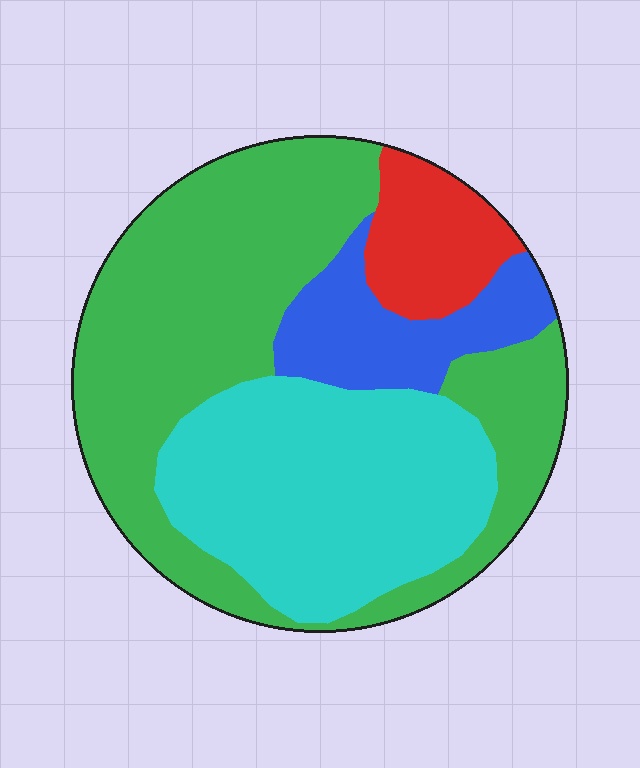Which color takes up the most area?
Green, at roughly 45%.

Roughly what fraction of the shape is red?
Red takes up less than a quarter of the shape.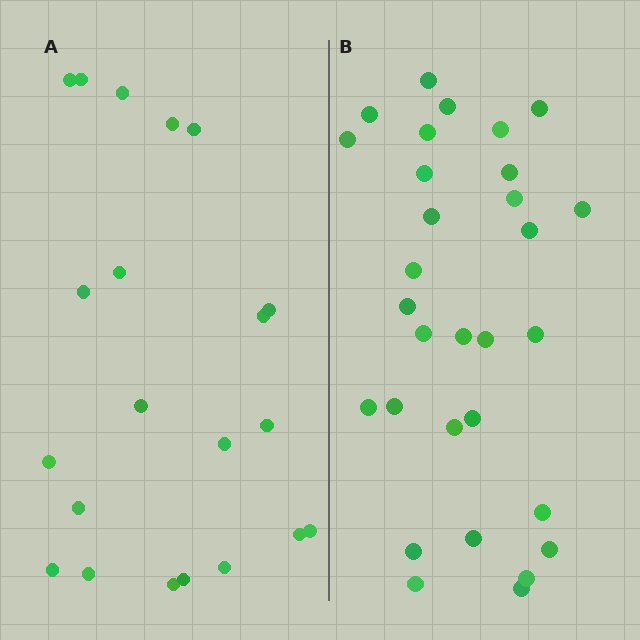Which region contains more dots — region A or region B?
Region B (the right region) has more dots.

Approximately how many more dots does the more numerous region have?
Region B has roughly 8 or so more dots than region A.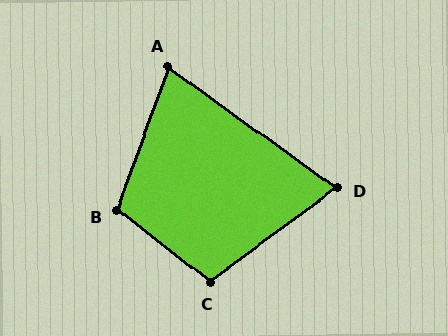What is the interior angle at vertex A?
Approximately 74 degrees (acute).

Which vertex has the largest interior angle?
B, at approximately 108 degrees.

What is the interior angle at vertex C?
Approximately 106 degrees (obtuse).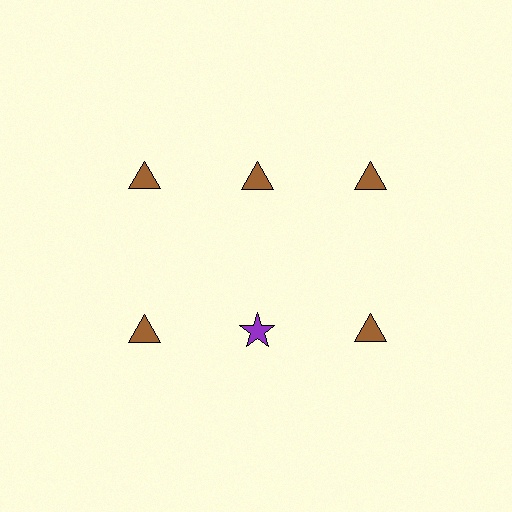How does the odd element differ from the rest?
It differs in both color (purple instead of brown) and shape (star instead of triangle).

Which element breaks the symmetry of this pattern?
The purple star in the second row, second from left column breaks the symmetry. All other shapes are brown triangles.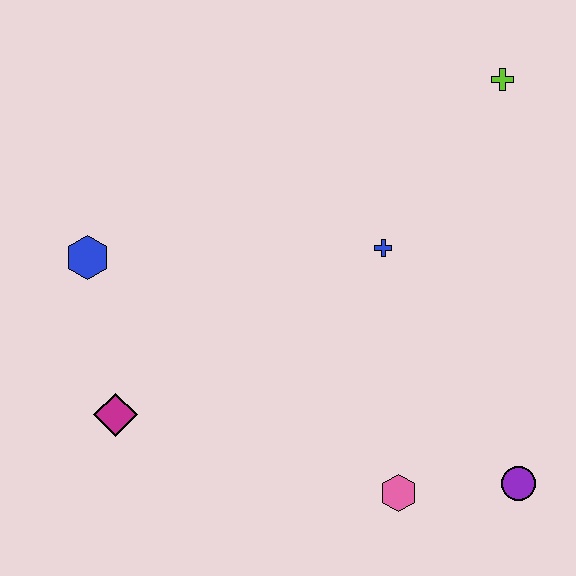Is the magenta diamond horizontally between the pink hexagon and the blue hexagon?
Yes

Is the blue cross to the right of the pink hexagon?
No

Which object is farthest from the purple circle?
The blue hexagon is farthest from the purple circle.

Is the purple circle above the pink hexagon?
Yes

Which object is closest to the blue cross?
The lime cross is closest to the blue cross.